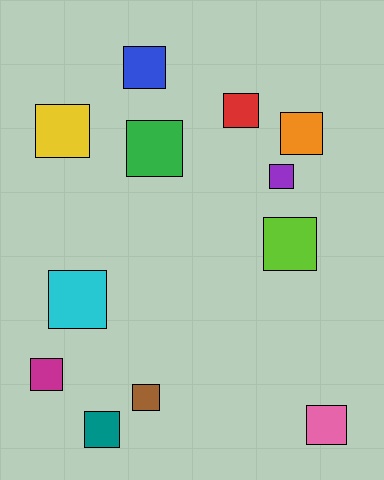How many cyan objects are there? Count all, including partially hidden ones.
There is 1 cyan object.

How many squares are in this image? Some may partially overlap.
There are 12 squares.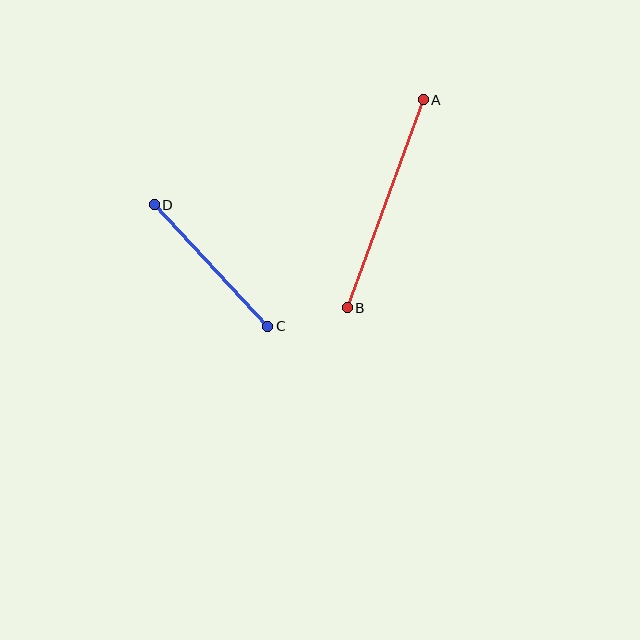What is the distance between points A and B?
The distance is approximately 221 pixels.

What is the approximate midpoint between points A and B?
The midpoint is at approximately (385, 204) pixels.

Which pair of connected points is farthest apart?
Points A and B are farthest apart.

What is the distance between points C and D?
The distance is approximately 166 pixels.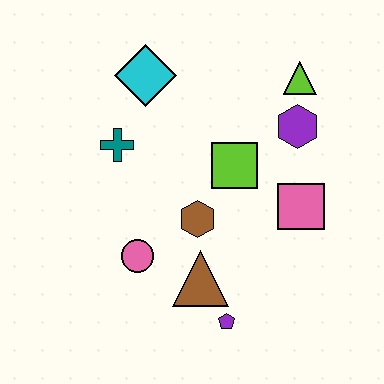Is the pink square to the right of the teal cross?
Yes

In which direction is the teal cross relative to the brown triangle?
The teal cross is above the brown triangle.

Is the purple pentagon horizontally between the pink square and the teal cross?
Yes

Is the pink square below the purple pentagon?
No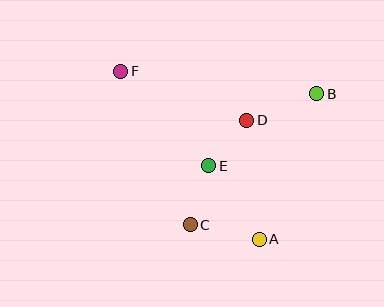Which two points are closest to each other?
Points D and E are closest to each other.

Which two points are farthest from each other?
Points A and F are farthest from each other.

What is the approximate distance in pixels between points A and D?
The distance between A and D is approximately 120 pixels.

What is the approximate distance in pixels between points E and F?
The distance between E and F is approximately 130 pixels.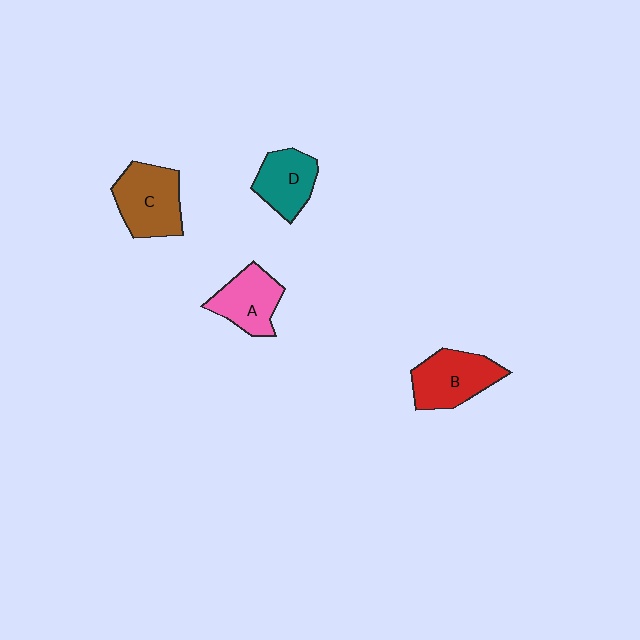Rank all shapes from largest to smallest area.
From largest to smallest: C (brown), B (red), A (pink), D (teal).